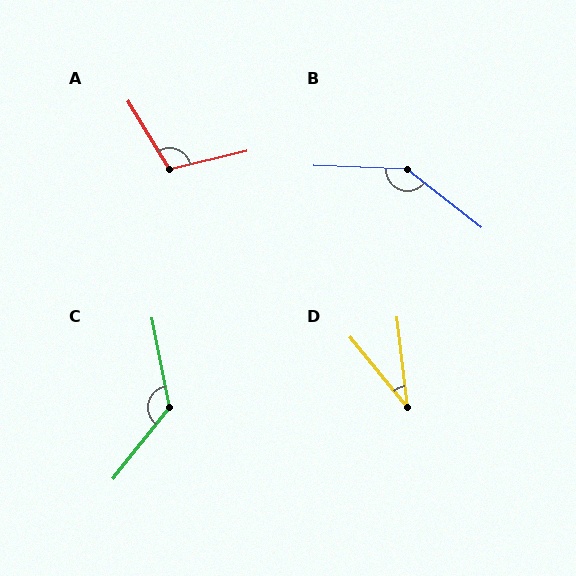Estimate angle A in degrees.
Approximately 108 degrees.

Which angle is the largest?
B, at approximately 144 degrees.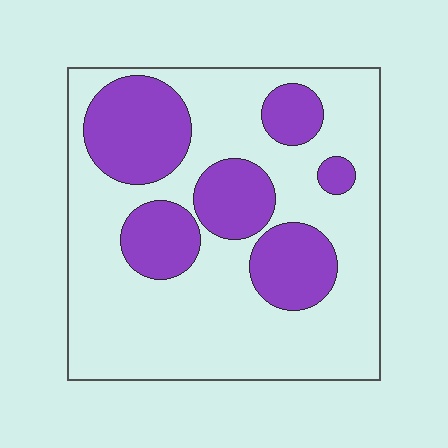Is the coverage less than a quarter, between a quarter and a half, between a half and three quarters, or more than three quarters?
Between a quarter and a half.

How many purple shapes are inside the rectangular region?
6.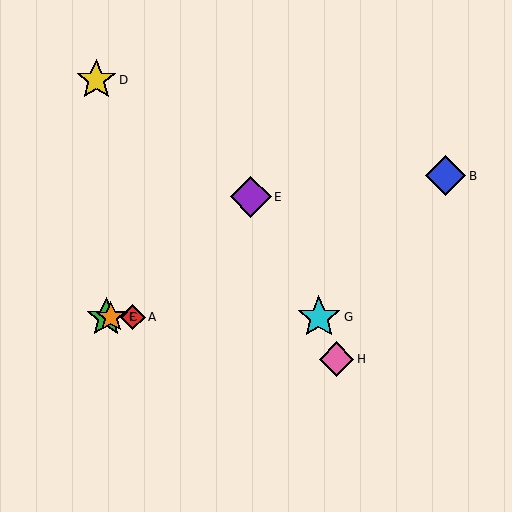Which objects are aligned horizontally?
Objects A, C, F, G are aligned horizontally.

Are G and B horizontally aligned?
No, G is at y≈317 and B is at y≈176.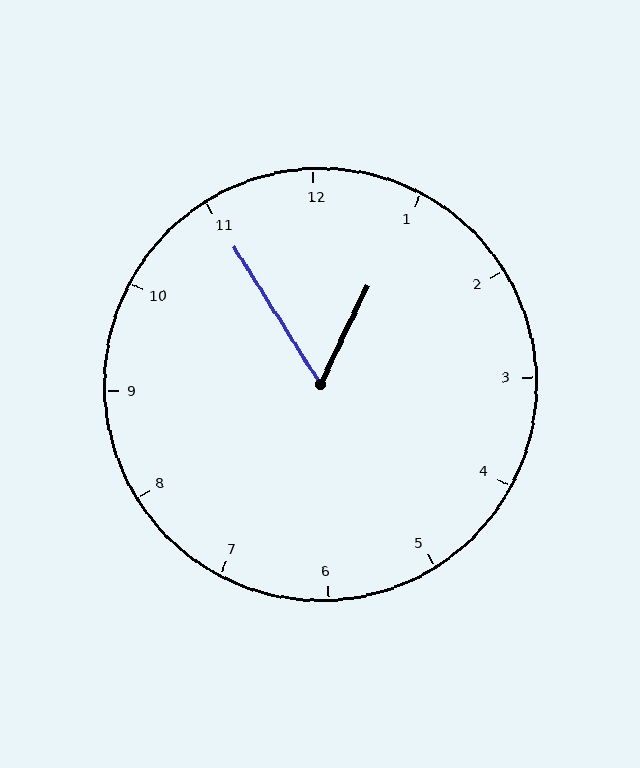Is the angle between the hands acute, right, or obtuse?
It is acute.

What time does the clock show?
12:55.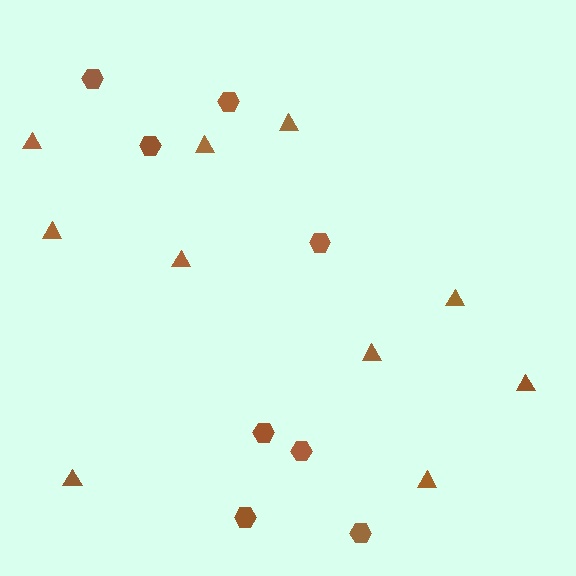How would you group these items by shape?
There are 2 groups: one group of triangles (10) and one group of hexagons (8).